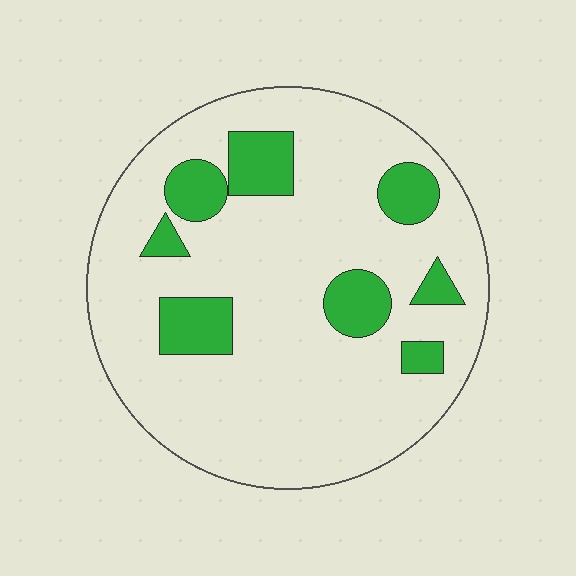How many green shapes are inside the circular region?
8.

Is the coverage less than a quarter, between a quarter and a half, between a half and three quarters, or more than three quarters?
Less than a quarter.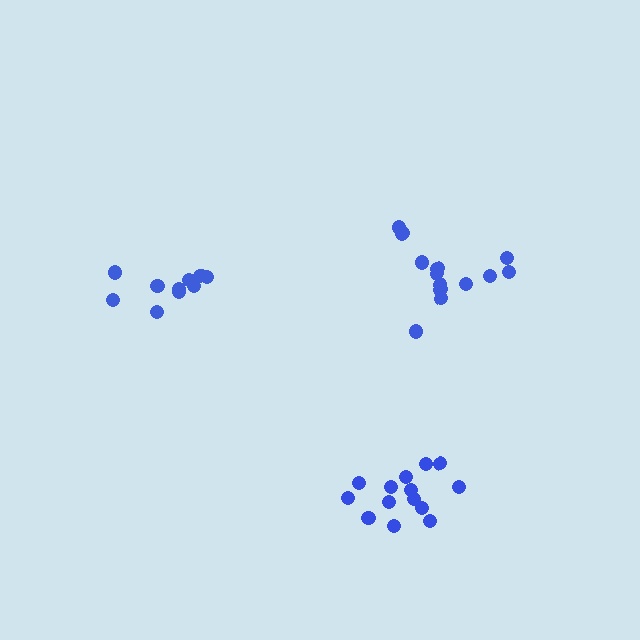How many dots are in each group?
Group 1: 14 dots, Group 2: 10 dots, Group 3: 14 dots (38 total).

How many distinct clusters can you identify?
There are 3 distinct clusters.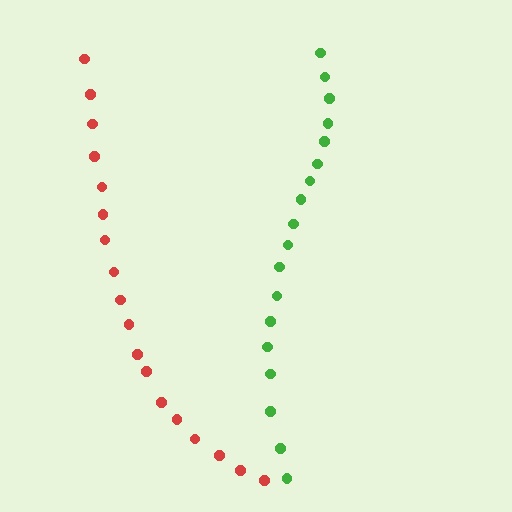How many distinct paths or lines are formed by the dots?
There are 2 distinct paths.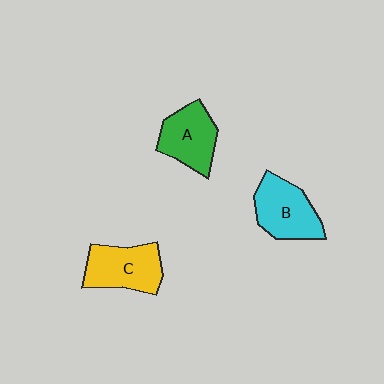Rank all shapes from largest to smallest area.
From largest to smallest: B (cyan), C (yellow), A (green).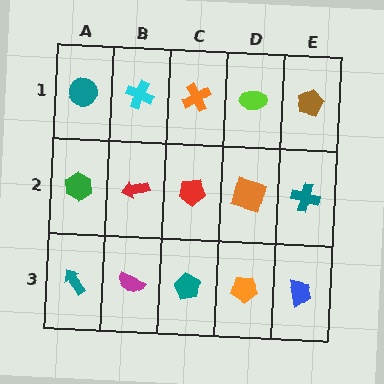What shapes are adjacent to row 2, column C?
An orange cross (row 1, column C), a teal pentagon (row 3, column C), a red arrow (row 2, column B), an orange square (row 2, column D).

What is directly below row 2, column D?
An orange pentagon.